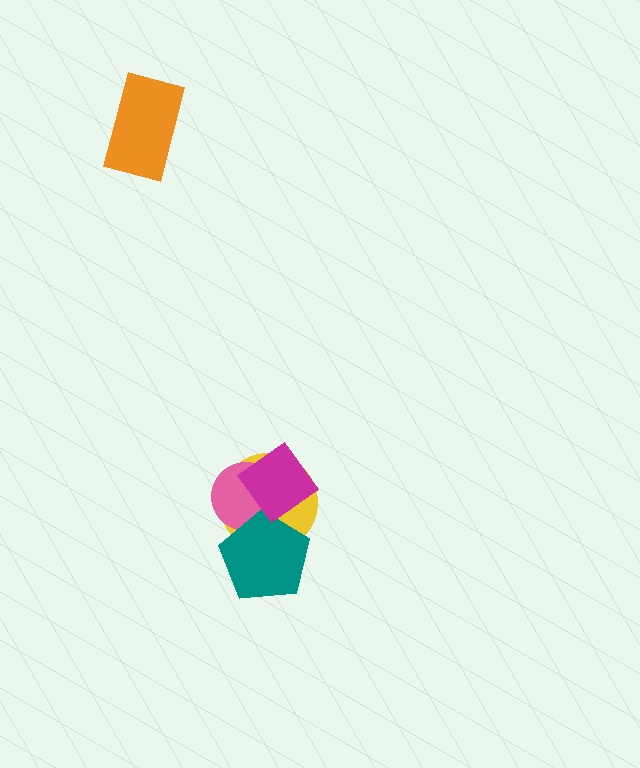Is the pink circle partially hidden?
Yes, it is partially covered by another shape.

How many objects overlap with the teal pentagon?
2 objects overlap with the teal pentagon.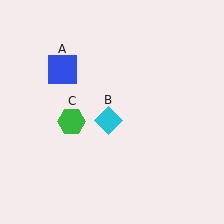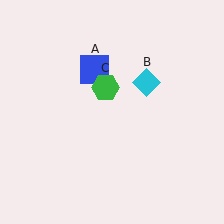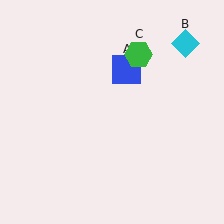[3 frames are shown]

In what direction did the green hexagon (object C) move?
The green hexagon (object C) moved up and to the right.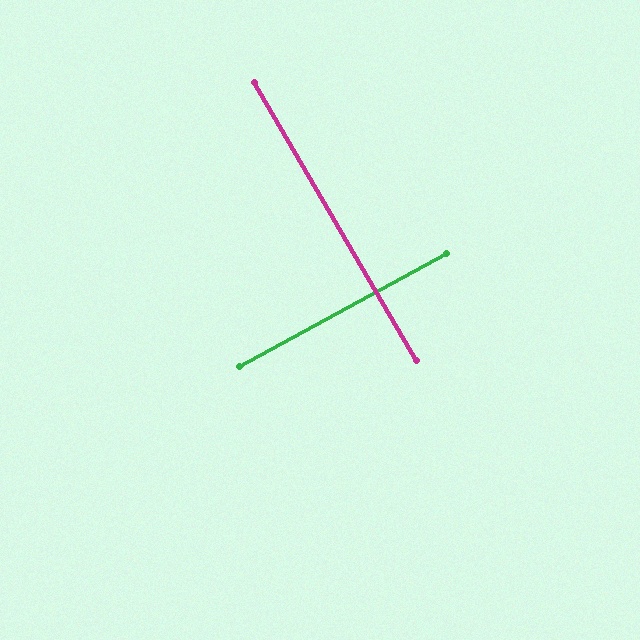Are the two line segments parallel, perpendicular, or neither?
Perpendicular — they meet at approximately 88°.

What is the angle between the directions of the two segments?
Approximately 88 degrees.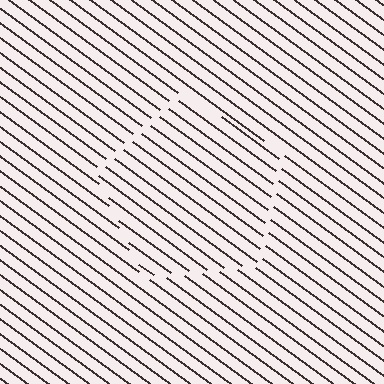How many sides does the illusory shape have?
5 sides — the line-ends trace a pentagon.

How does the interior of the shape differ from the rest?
The interior of the shape contains the same grating, shifted by half a period — the contour is defined by the phase discontinuity where line-ends from the inner and outer gratings abut.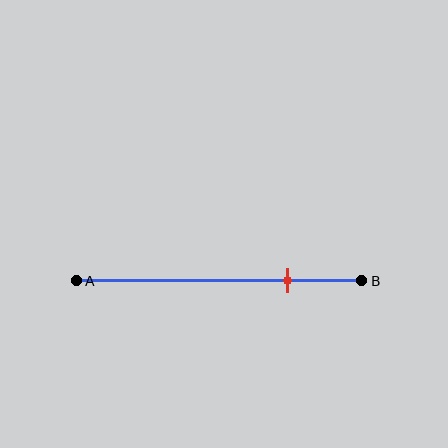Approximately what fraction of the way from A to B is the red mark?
The red mark is approximately 75% of the way from A to B.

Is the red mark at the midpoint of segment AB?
No, the mark is at about 75% from A, not at the 50% midpoint.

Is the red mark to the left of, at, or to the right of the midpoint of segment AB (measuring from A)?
The red mark is to the right of the midpoint of segment AB.